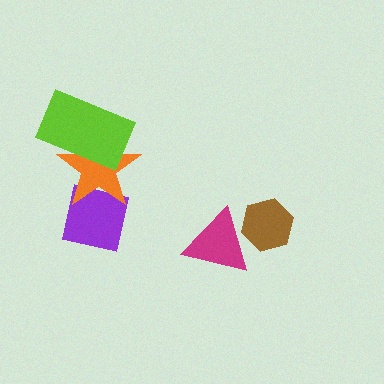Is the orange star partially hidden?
Yes, it is partially covered by another shape.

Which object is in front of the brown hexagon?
The magenta triangle is in front of the brown hexagon.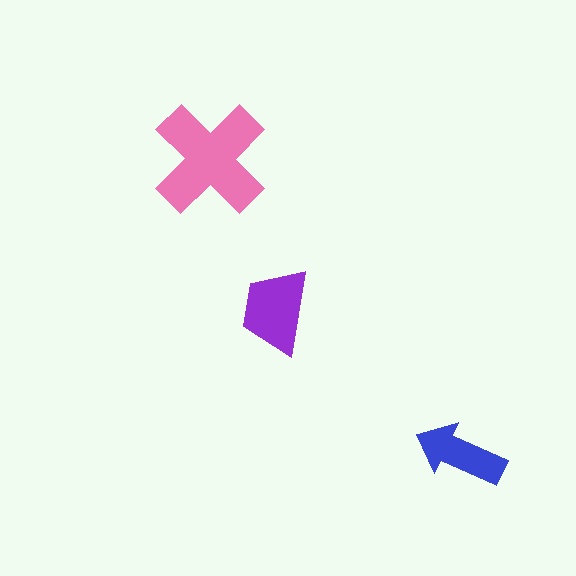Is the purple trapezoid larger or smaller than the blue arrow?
Larger.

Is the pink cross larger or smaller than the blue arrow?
Larger.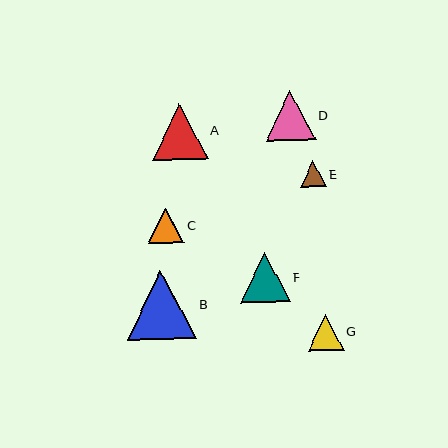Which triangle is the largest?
Triangle B is the largest with a size of approximately 69 pixels.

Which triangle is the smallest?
Triangle E is the smallest with a size of approximately 26 pixels.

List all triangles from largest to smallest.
From largest to smallest: B, A, F, D, G, C, E.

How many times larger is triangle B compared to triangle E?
Triangle B is approximately 2.7 times the size of triangle E.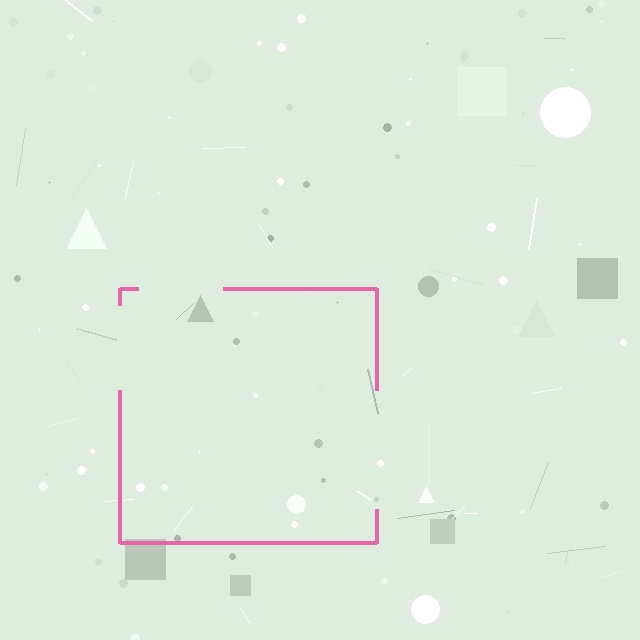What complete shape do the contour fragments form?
The contour fragments form a square.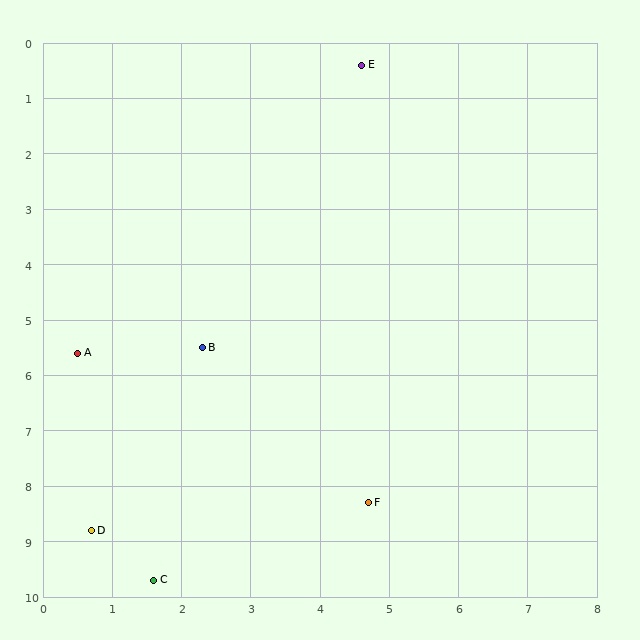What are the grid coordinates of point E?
Point E is at approximately (4.6, 0.4).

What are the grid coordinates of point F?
Point F is at approximately (4.7, 8.3).